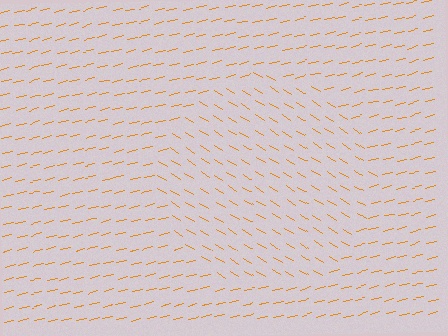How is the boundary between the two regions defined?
The boundary is defined purely by a change in line orientation (approximately 45 degrees difference). All lines are the same color and thickness.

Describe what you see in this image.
The image is filled with small orange line segments. A circle region in the image has lines oriented differently from the surrounding lines, creating a visible texture boundary.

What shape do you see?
I see a circle.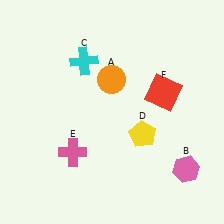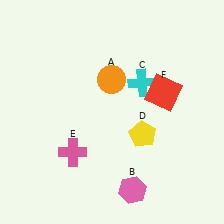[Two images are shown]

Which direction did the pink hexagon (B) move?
The pink hexagon (B) moved left.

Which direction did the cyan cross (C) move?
The cyan cross (C) moved right.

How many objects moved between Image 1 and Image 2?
2 objects moved between the two images.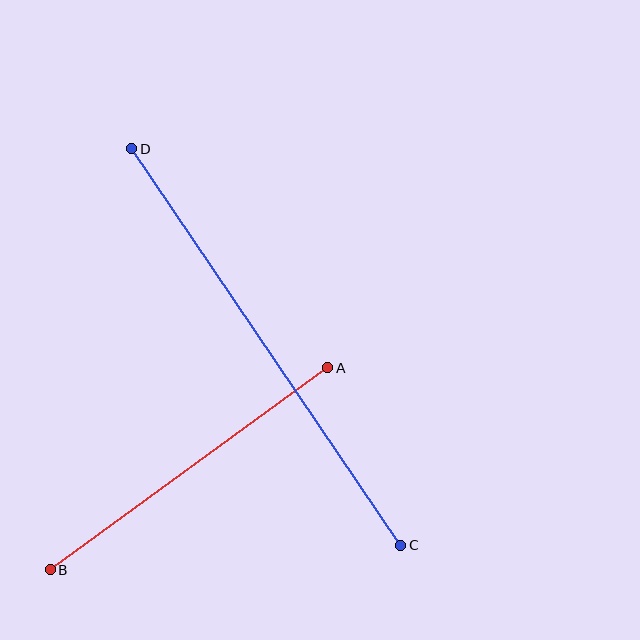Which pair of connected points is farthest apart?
Points C and D are farthest apart.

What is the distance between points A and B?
The distance is approximately 343 pixels.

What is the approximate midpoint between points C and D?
The midpoint is at approximately (266, 347) pixels.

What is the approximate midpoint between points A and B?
The midpoint is at approximately (189, 469) pixels.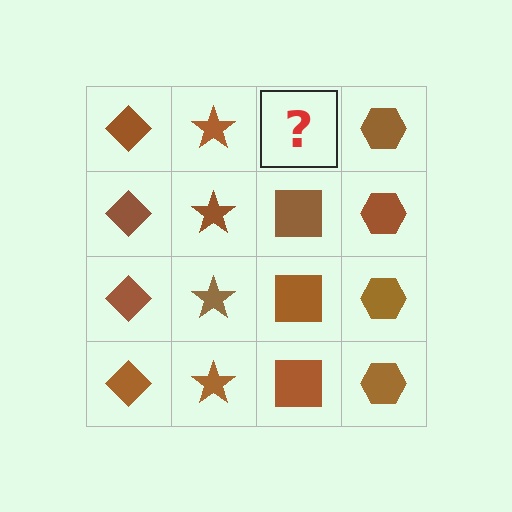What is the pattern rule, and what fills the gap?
The rule is that each column has a consistent shape. The gap should be filled with a brown square.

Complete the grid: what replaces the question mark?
The question mark should be replaced with a brown square.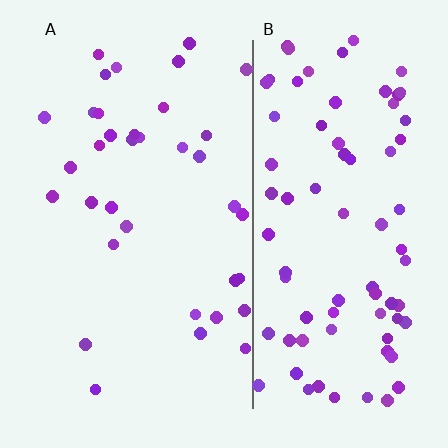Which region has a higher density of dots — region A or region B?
B (the right).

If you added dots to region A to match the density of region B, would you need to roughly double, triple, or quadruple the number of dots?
Approximately double.